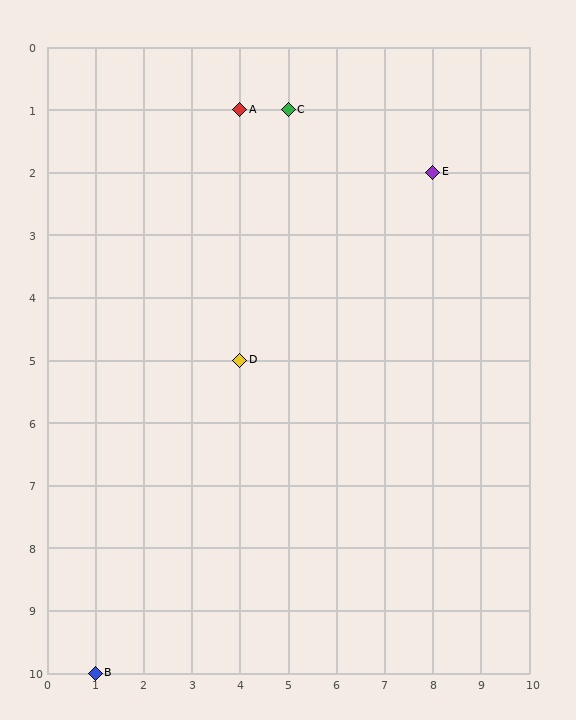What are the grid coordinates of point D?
Point D is at grid coordinates (4, 5).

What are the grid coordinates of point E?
Point E is at grid coordinates (8, 2).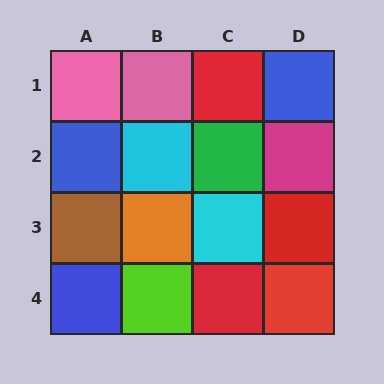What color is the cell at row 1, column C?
Red.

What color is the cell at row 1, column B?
Pink.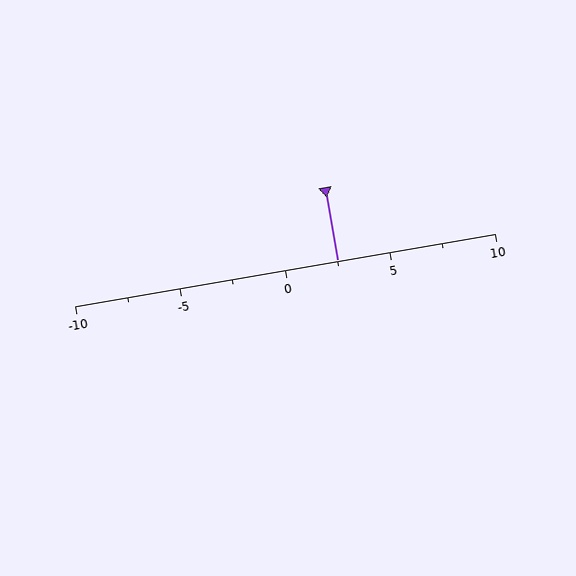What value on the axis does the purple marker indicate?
The marker indicates approximately 2.5.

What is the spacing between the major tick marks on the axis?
The major ticks are spaced 5 apart.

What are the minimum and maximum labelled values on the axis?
The axis runs from -10 to 10.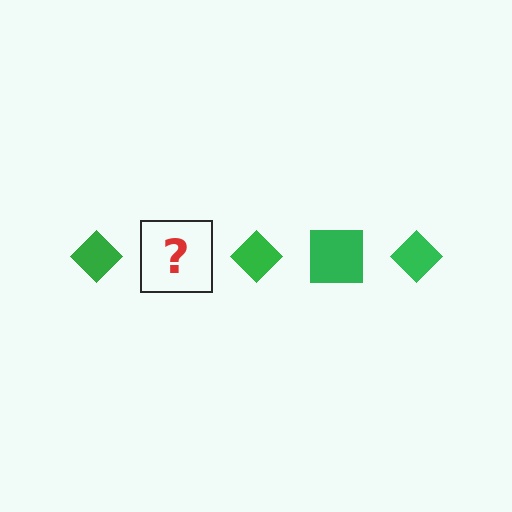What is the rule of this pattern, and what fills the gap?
The rule is that the pattern cycles through diamond, square shapes in green. The gap should be filled with a green square.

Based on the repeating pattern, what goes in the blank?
The blank should be a green square.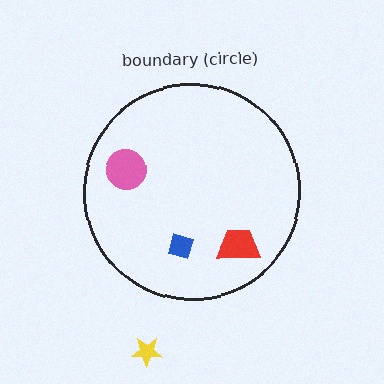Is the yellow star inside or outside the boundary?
Outside.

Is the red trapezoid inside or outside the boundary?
Inside.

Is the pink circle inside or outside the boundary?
Inside.